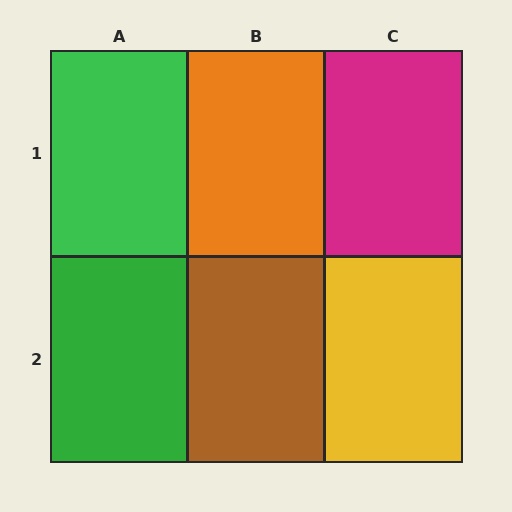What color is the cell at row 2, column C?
Yellow.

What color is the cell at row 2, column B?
Brown.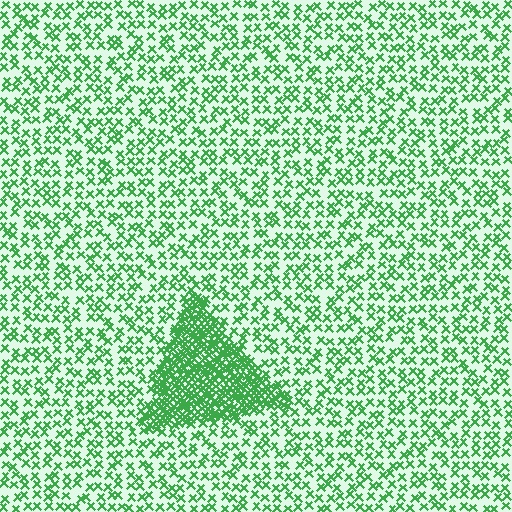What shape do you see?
I see a triangle.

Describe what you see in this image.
The image contains small green elements arranged at two different densities. A triangle-shaped region is visible where the elements are more densely packed than the surrounding area.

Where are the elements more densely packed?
The elements are more densely packed inside the triangle boundary.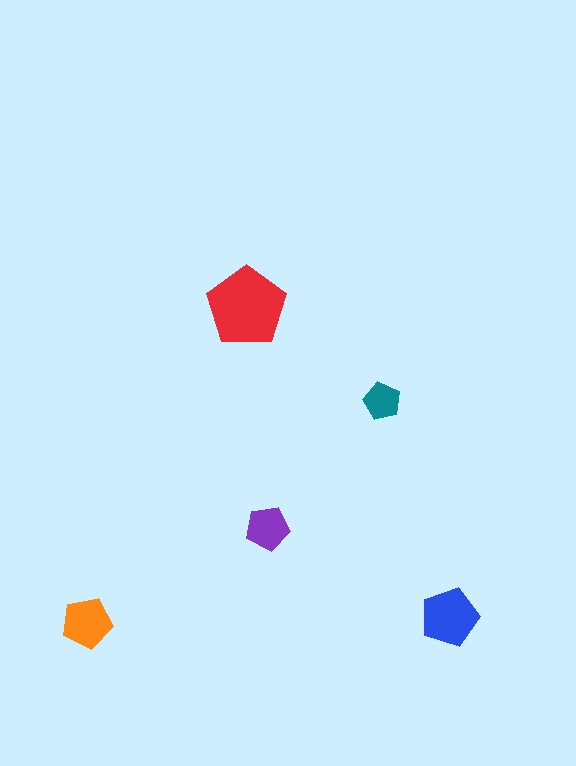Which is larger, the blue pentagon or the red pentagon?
The red one.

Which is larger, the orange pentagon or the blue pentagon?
The blue one.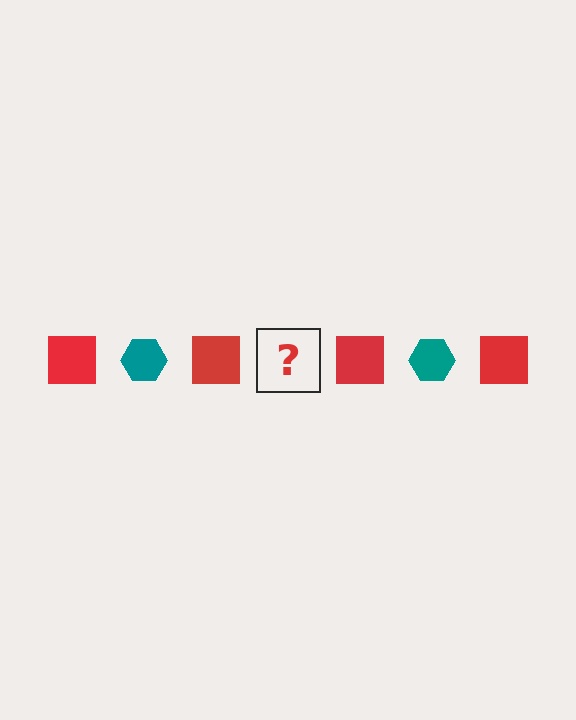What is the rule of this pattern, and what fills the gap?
The rule is that the pattern alternates between red square and teal hexagon. The gap should be filled with a teal hexagon.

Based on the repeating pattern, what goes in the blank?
The blank should be a teal hexagon.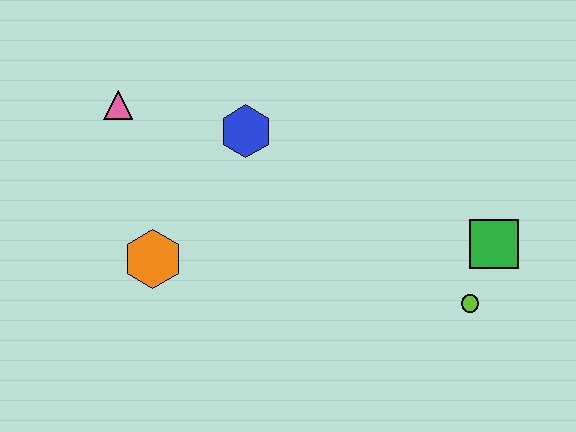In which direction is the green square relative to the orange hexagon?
The green square is to the right of the orange hexagon.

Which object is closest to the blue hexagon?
The pink triangle is closest to the blue hexagon.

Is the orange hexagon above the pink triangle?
No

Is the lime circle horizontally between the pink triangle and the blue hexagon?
No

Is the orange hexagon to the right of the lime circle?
No